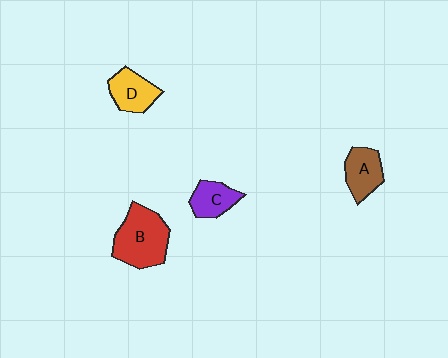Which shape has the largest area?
Shape B (red).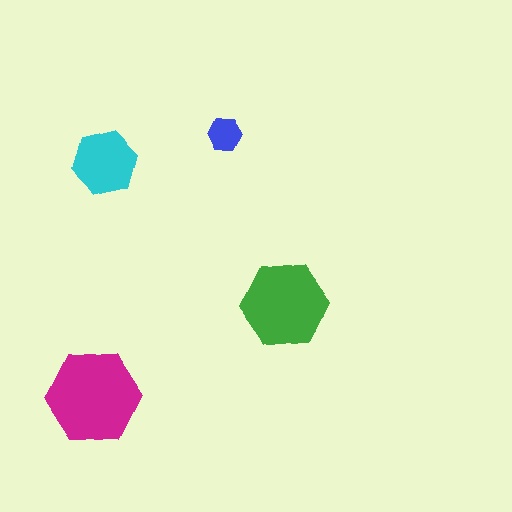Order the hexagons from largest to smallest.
the magenta one, the green one, the cyan one, the blue one.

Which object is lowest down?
The magenta hexagon is bottommost.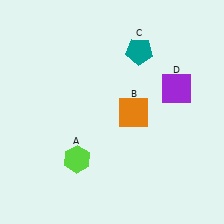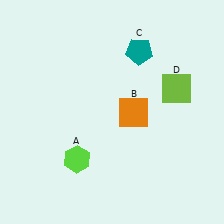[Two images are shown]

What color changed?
The square (D) changed from purple in Image 1 to lime in Image 2.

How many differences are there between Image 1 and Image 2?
There is 1 difference between the two images.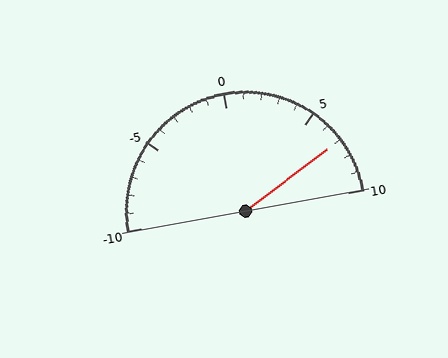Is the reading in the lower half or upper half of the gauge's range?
The reading is in the upper half of the range (-10 to 10).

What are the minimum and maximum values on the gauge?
The gauge ranges from -10 to 10.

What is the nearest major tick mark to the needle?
The nearest major tick mark is 5.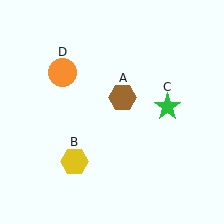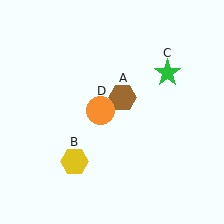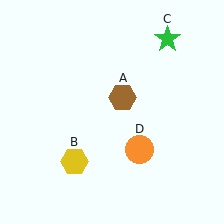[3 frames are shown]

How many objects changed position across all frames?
2 objects changed position: green star (object C), orange circle (object D).